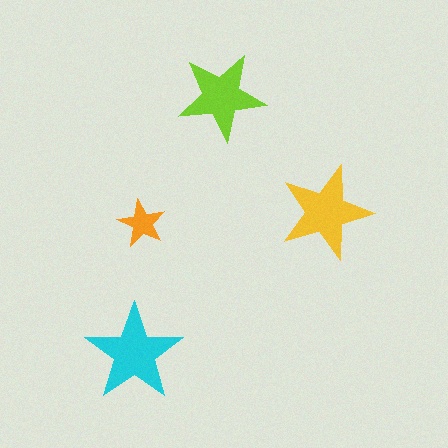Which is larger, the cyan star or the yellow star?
The cyan one.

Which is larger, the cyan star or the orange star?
The cyan one.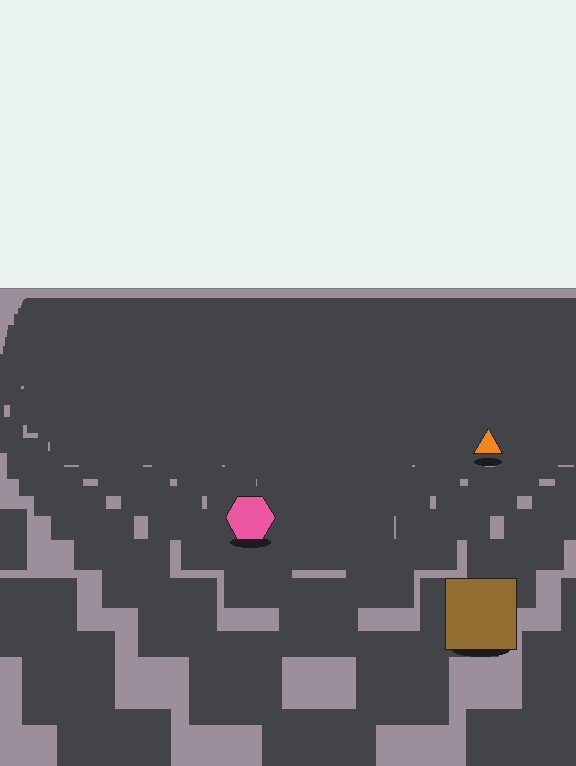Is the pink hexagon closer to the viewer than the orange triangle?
Yes. The pink hexagon is closer — you can tell from the texture gradient: the ground texture is coarser near it.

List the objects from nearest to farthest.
From nearest to farthest: the brown square, the pink hexagon, the orange triangle.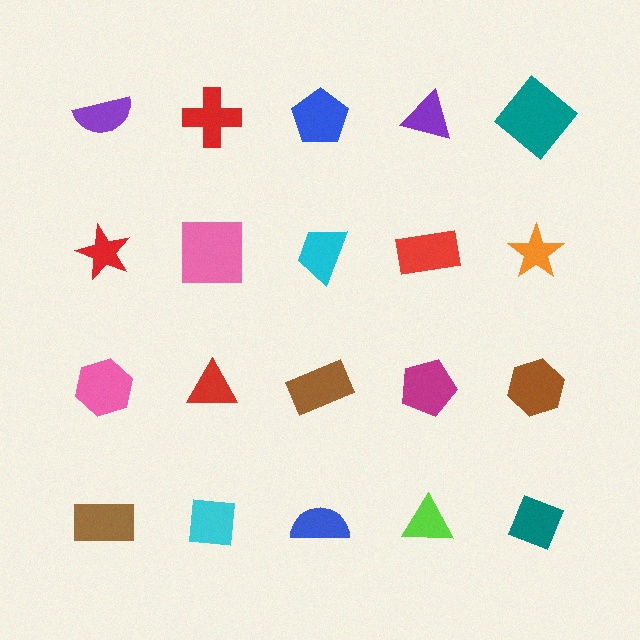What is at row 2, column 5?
An orange star.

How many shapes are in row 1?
5 shapes.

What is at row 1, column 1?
A purple semicircle.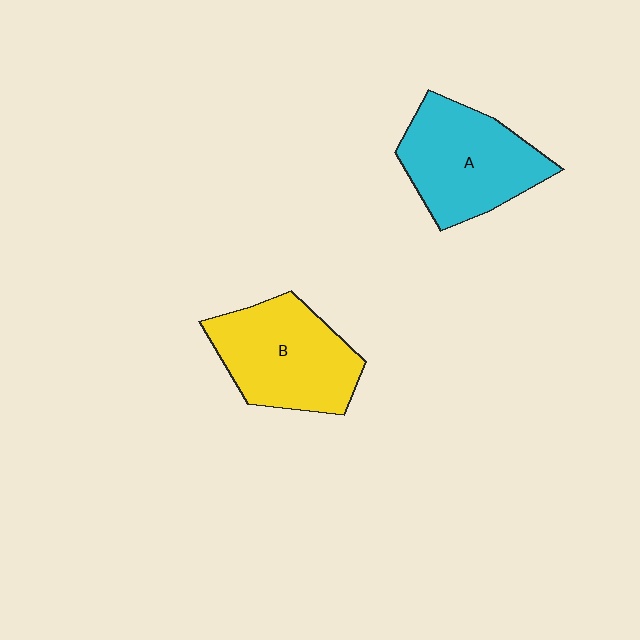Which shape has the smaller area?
Shape A (cyan).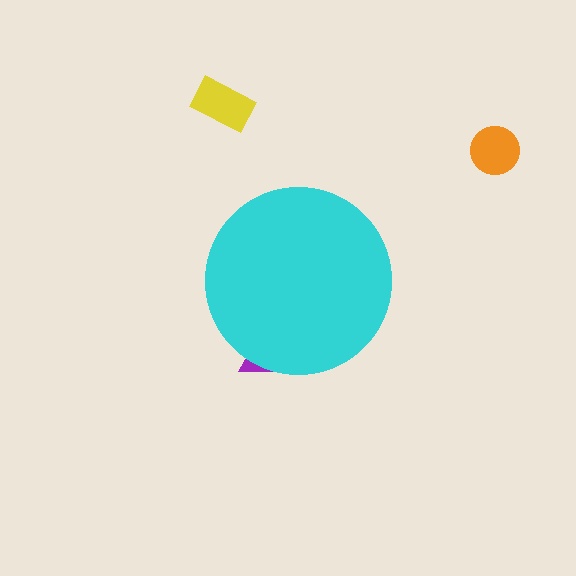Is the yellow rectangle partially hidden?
No, the yellow rectangle is fully visible.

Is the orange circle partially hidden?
No, the orange circle is fully visible.